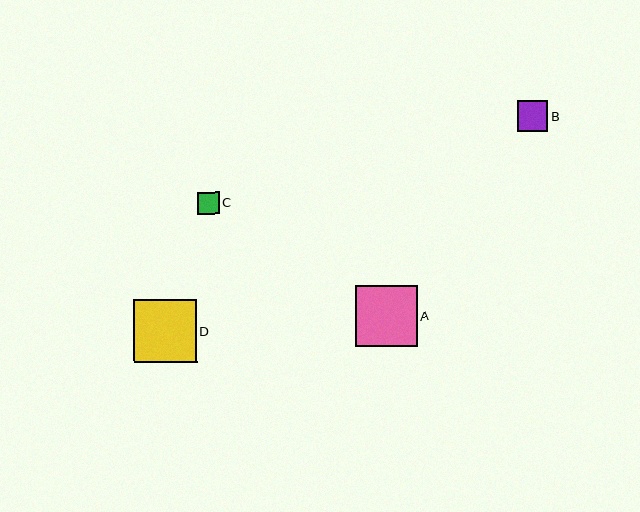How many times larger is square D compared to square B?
Square D is approximately 2.1 times the size of square B.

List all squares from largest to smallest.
From largest to smallest: D, A, B, C.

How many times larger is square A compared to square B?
Square A is approximately 2.0 times the size of square B.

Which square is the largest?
Square D is the largest with a size of approximately 63 pixels.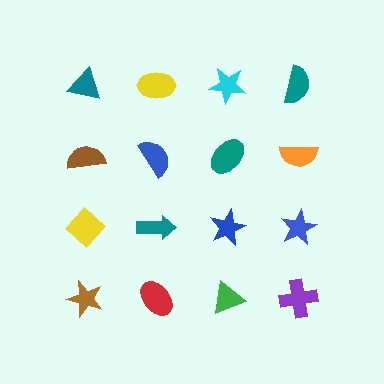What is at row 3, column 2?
A teal arrow.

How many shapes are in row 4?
4 shapes.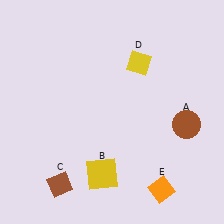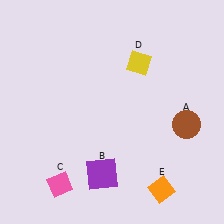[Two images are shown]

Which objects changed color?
B changed from yellow to purple. C changed from brown to pink.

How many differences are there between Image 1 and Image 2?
There are 2 differences between the two images.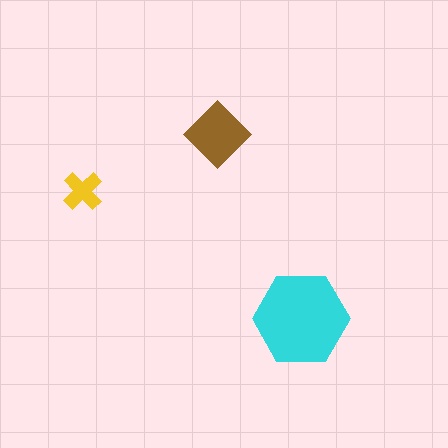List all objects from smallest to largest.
The yellow cross, the brown diamond, the cyan hexagon.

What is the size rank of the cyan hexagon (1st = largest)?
1st.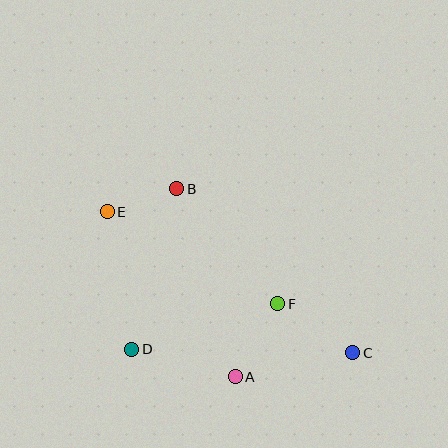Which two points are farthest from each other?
Points C and E are farthest from each other.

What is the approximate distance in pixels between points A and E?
The distance between A and E is approximately 209 pixels.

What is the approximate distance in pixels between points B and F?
The distance between B and F is approximately 153 pixels.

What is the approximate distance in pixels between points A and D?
The distance between A and D is approximately 107 pixels.